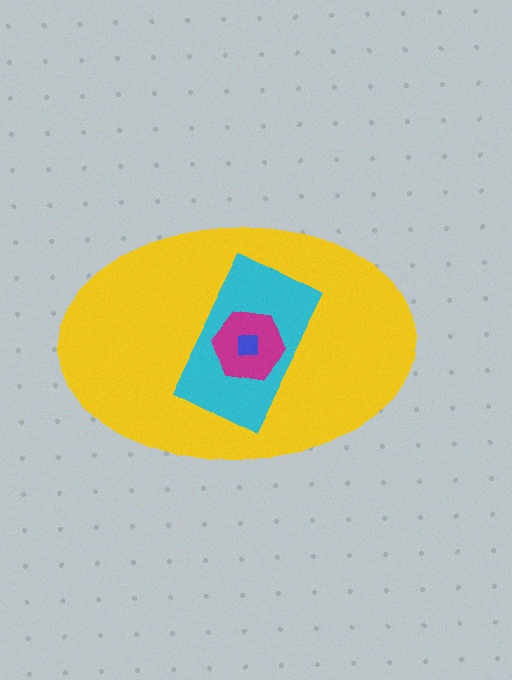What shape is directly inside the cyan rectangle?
The magenta hexagon.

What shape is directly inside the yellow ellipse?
The cyan rectangle.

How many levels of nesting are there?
4.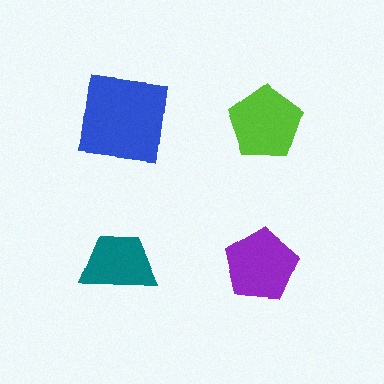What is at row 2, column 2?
A purple pentagon.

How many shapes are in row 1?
2 shapes.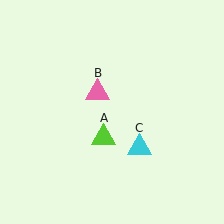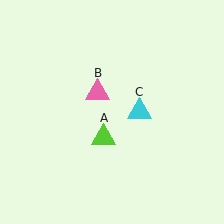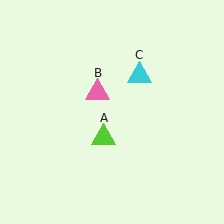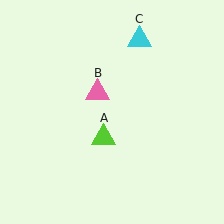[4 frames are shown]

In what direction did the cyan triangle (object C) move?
The cyan triangle (object C) moved up.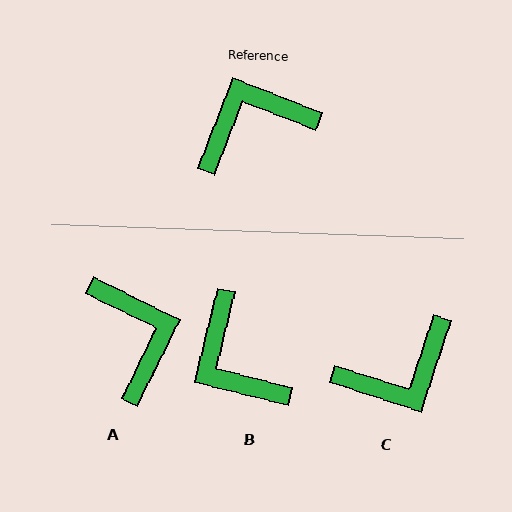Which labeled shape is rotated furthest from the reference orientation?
C, about 177 degrees away.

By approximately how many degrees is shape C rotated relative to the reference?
Approximately 177 degrees clockwise.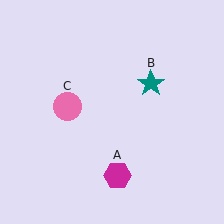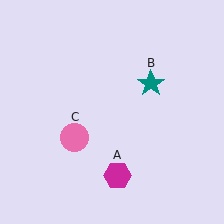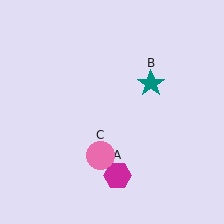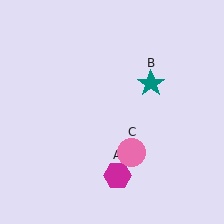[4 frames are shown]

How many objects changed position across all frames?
1 object changed position: pink circle (object C).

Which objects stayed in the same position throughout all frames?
Magenta hexagon (object A) and teal star (object B) remained stationary.